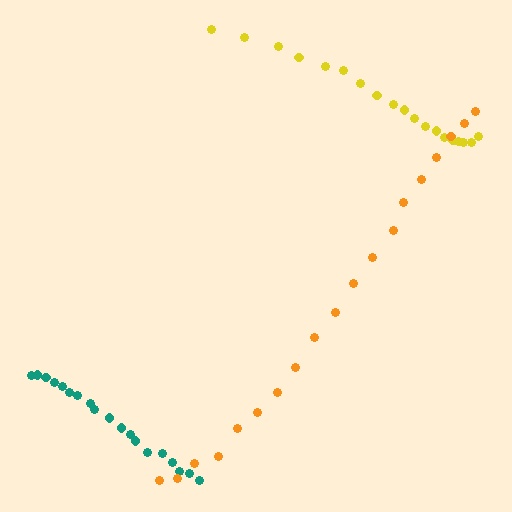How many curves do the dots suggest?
There are 3 distinct paths.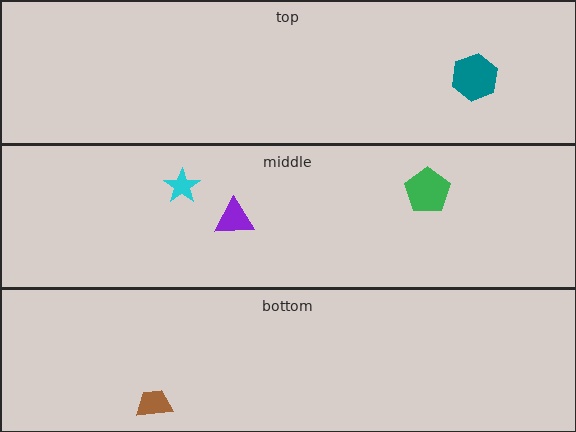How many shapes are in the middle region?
3.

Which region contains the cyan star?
The middle region.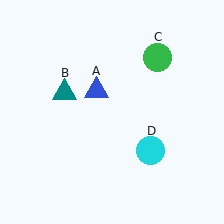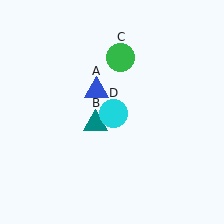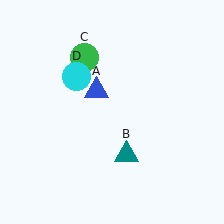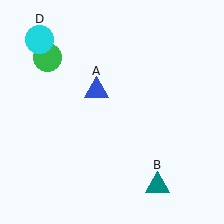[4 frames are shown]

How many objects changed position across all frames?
3 objects changed position: teal triangle (object B), green circle (object C), cyan circle (object D).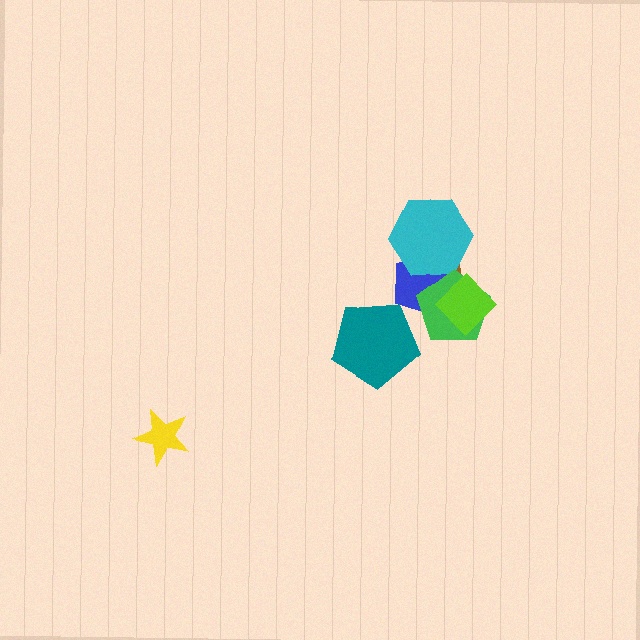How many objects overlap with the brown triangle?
4 objects overlap with the brown triangle.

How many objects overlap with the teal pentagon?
0 objects overlap with the teal pentagon.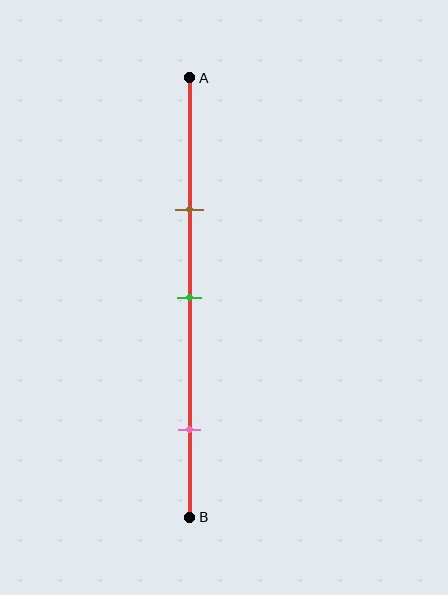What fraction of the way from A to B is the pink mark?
The pink mark is approximately 80% (0.8) of the way from A to B.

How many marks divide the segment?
There are 3 marks dividing the segment.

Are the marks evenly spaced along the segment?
No, the marks are not evenly spaced.